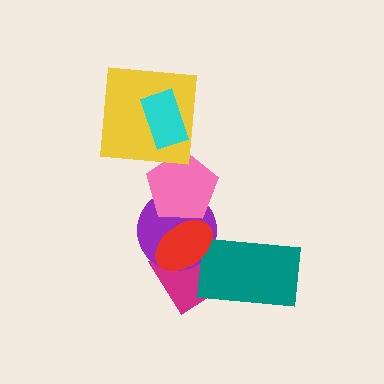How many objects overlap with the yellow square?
1 object overlaps with the yellow square.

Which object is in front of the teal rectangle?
The red ellipse is in front of the teal rectangle.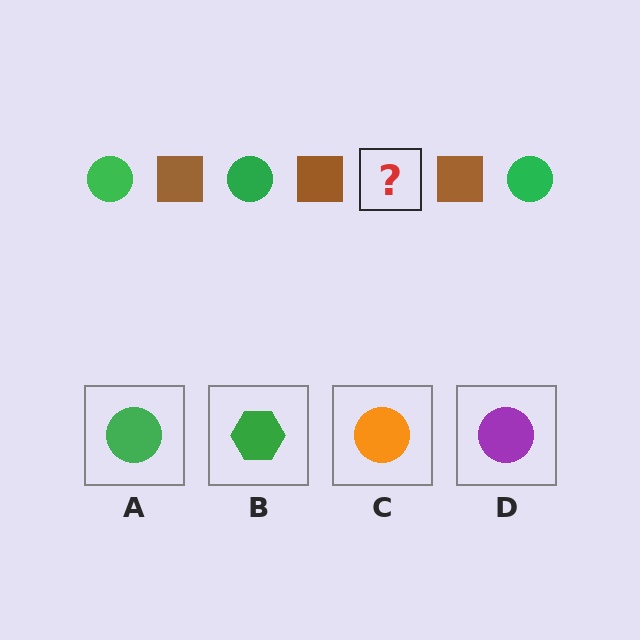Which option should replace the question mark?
Option A.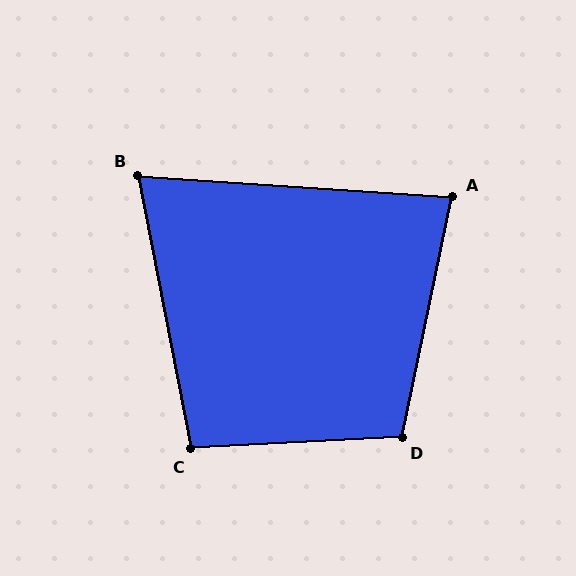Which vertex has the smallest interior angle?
B, at approximately 75 degrees.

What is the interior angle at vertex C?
Approximately 98 degrees (obtuse).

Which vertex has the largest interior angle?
D, at approximately 105 degrees.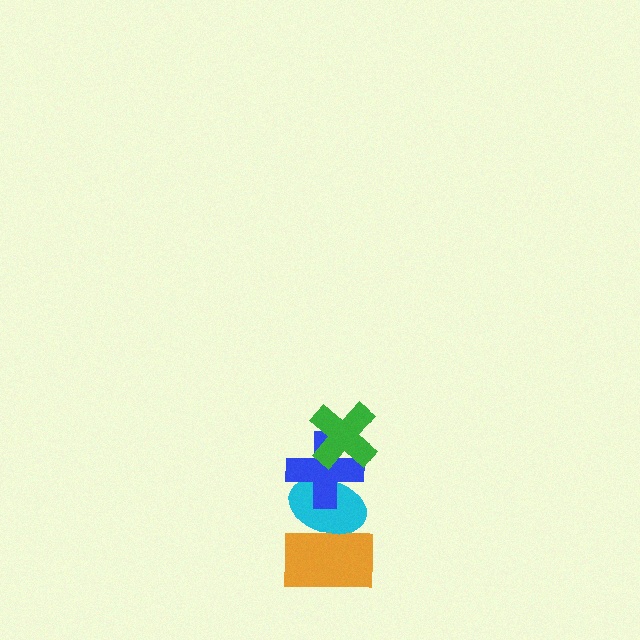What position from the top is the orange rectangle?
The orange rectangle is 4th from the top.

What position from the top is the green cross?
The green cross is 1st from the top.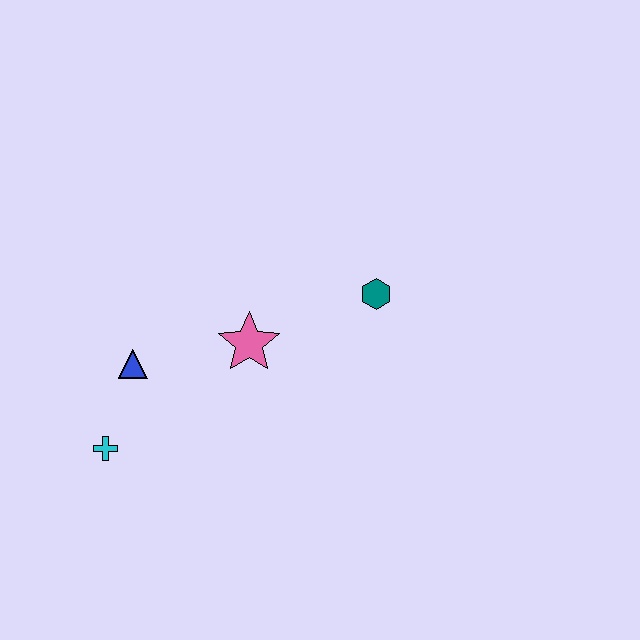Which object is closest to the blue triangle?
The cyan cross is closest to the blue triangle.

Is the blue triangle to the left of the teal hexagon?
Yes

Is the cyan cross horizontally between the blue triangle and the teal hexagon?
No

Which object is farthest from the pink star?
The cyan cross is farthest from the pink star.